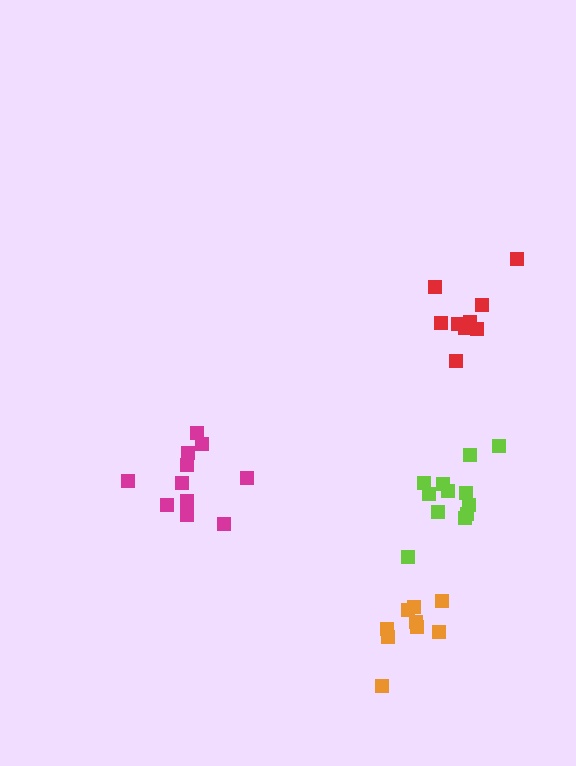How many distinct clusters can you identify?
There are 4 distinct clusters.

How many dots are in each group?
Group 1: 9 dots, Group 2: 9 dots, Group 3: 11 dots, Group 4: 12 dots (41 total).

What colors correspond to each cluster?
The clusters are colored: red, orange, magenta, lime.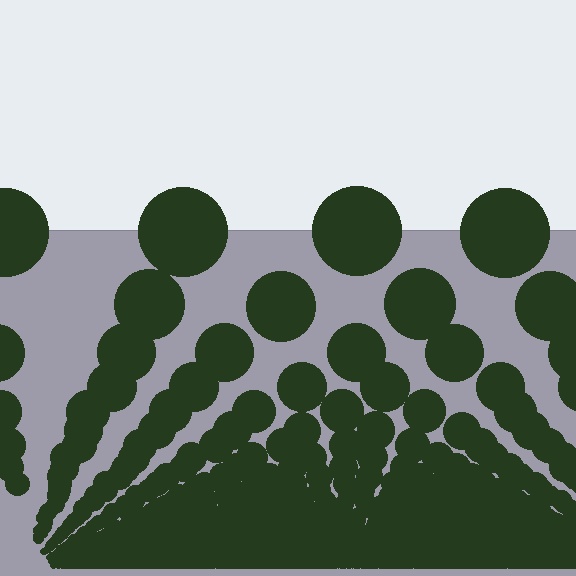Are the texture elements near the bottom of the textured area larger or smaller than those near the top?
Smaller. The gradient is inverted — elements near the bottom are smaller and denser.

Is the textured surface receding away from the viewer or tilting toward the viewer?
The surface appears to tilt toward the viewer. Texture elements get larger and sparser toward the top.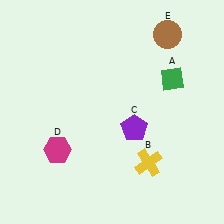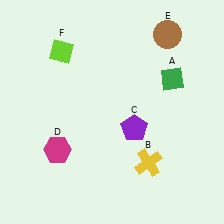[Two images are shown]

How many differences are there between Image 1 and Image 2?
There is 1 difference between the two images.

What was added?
A lime diamond (F) was added in Image 2.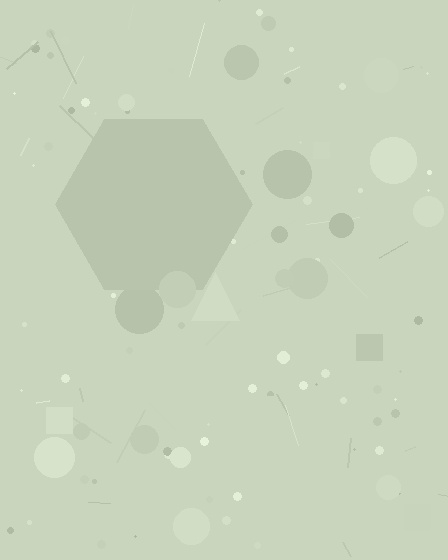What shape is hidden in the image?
A hexagon is hidden in the image.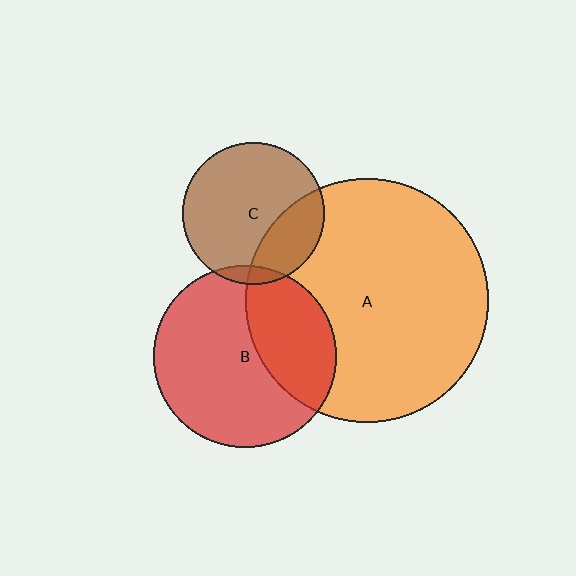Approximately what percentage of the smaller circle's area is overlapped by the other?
Approximately 5%.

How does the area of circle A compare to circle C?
Approximately 2.9 times.